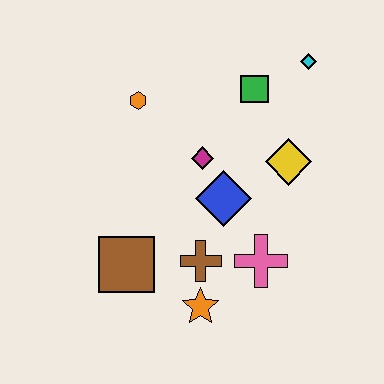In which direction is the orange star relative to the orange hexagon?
The orange star is below the orange hexagon.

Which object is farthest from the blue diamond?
The cyan diamond is farthest from the blue diamond.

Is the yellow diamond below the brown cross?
No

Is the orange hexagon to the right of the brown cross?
No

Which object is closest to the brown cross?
The orange star is closest to the brown cross.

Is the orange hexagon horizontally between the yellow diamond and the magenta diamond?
No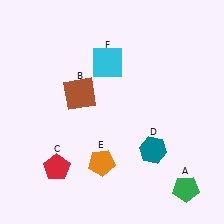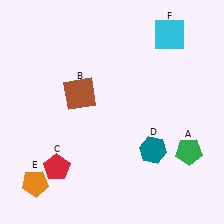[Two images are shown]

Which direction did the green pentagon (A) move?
The green pentagon (A) moved up.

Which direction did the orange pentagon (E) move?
The orange pentagon (E) moved left.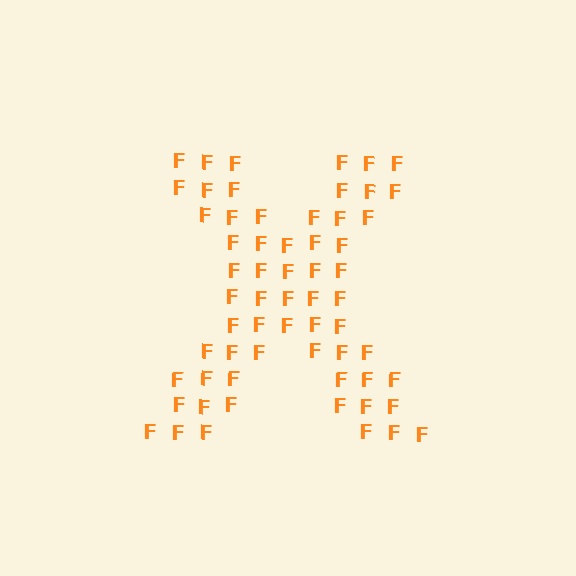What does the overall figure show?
The overall figure shows the letter X.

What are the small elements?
The small elements are letter F's.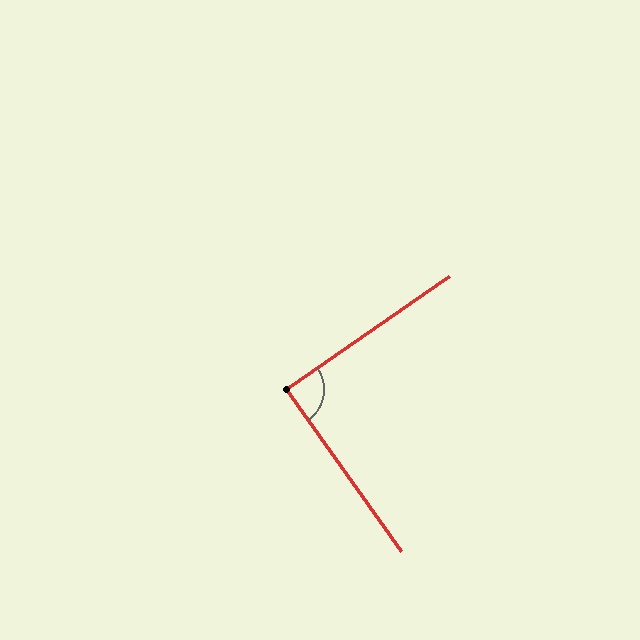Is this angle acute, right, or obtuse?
It is approximately a right angle.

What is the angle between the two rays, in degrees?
Approximately 90 degrees.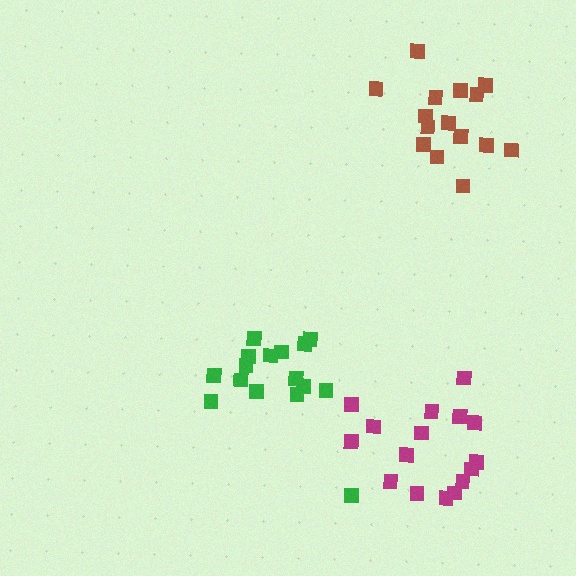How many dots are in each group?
Group 1: 15 dots, Group 2: 16 dots, Group 3: 16 dots (47 total).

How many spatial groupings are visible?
There are 3 spatial groupings.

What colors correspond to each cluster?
The clusters are colored: brown, green, magenta.